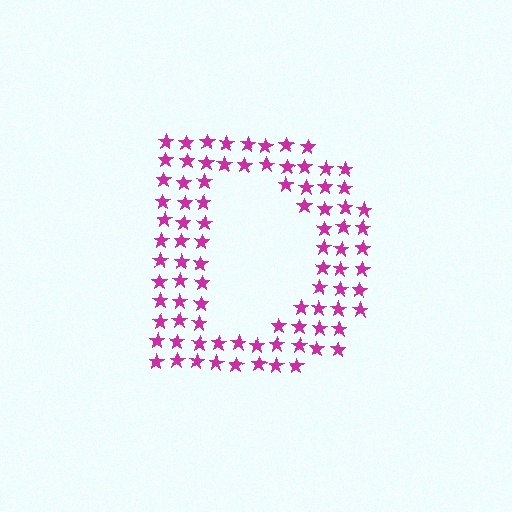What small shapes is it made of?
It is made of small stars.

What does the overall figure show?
The overall figure shows the letter D.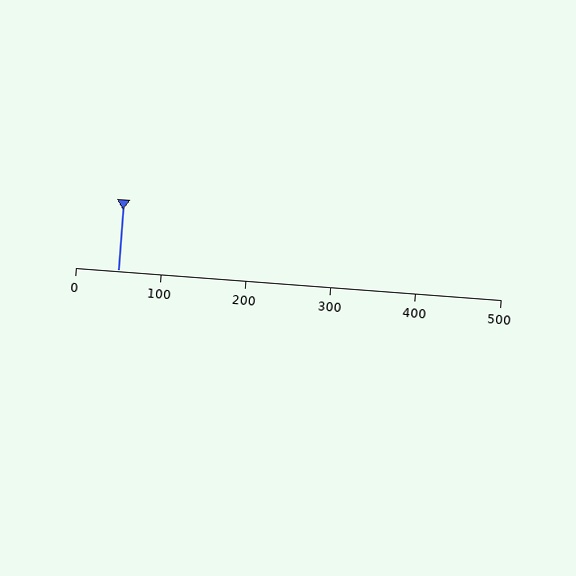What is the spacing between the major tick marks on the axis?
The major ticks are spaced 100 apart.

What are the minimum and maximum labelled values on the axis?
The axis runs from 0 to 500.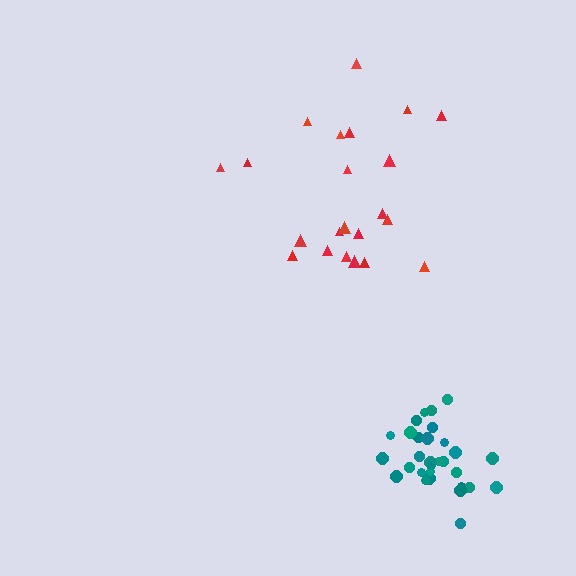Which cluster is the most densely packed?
Teal.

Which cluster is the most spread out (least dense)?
Red.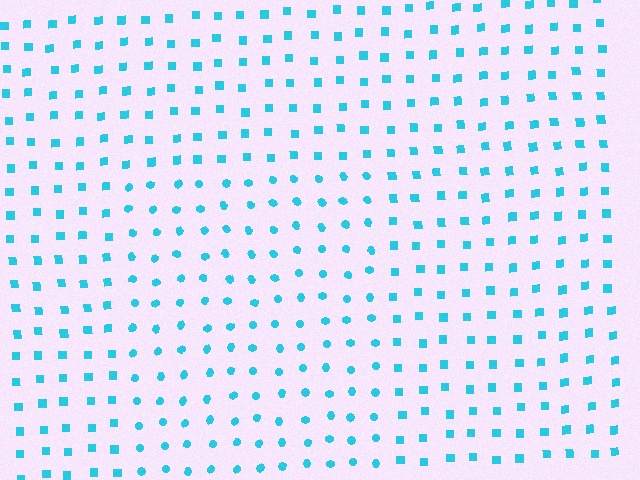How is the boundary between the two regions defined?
The boundary is defined by a change in element shape: circles inside vs. squares outside. All elements share the same color and spacing.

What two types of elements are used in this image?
The image uses circles inside the rectangle region and squares outside it.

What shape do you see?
I see a rectangle.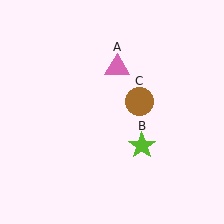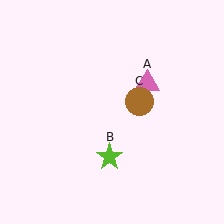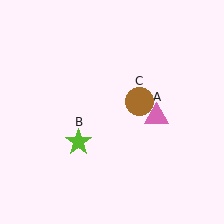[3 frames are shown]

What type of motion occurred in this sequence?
The pink triangle (object A), lime star (object B) rotated clockwise around the center of the scene.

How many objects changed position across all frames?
2 objects changed position: pink triangle (object A), lime star (object B).